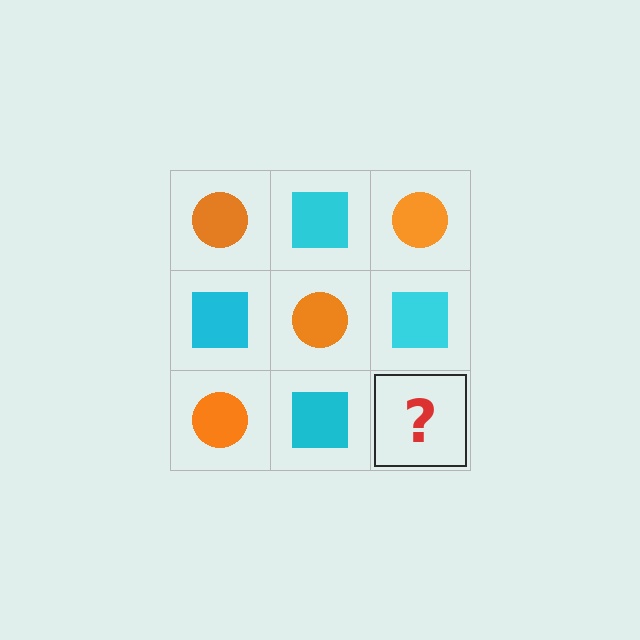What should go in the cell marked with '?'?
The missing cell should contain an orange circle.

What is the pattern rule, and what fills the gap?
The rule is that it alternates orange circle and cyan square in a checkerboard pattern. The gap should be filled with an orange circle.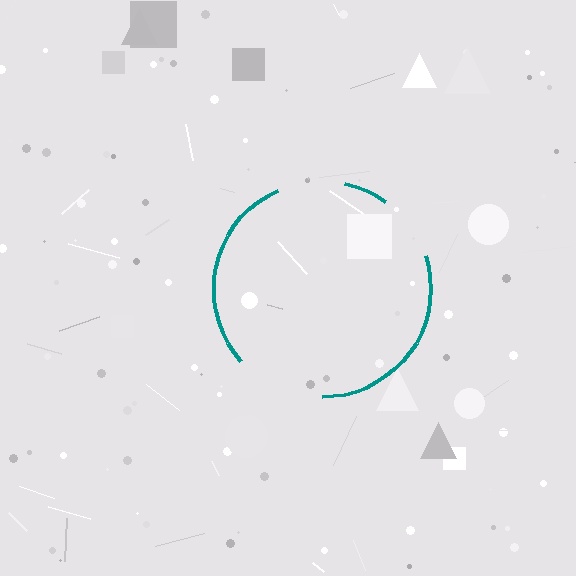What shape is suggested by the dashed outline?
The dashed outline suggests a circle.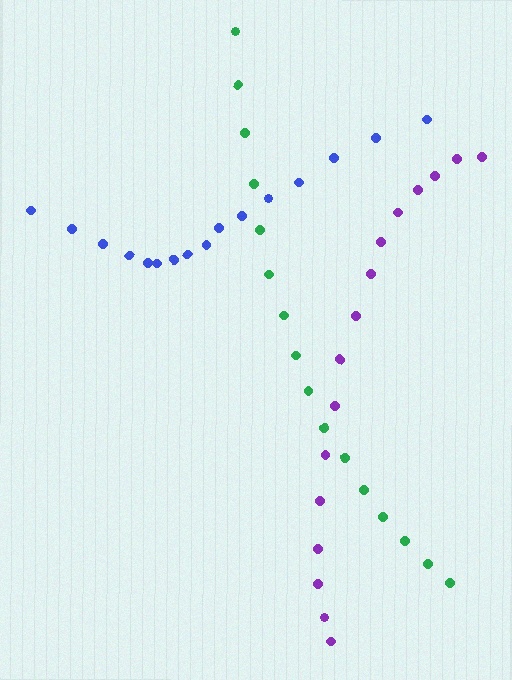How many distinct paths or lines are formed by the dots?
There are 3 distinct paths.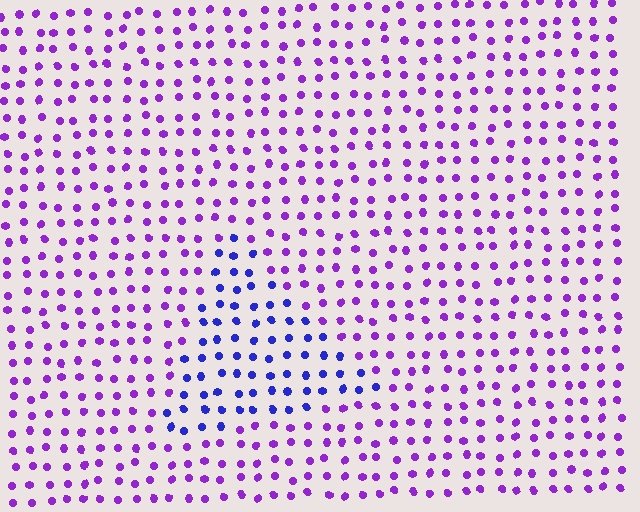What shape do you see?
I see a triangle.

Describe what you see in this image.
The image is filled with small purple elements in a uniform arrangement. A triangle-shaped region is visible where the elements are tinted to a slightly different hue, forming a subtle color boundary.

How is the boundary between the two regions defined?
The boundary is defined purely by a slight shift in hue (about 40 degrees). Spacing, size, and orientation are identical on both sides.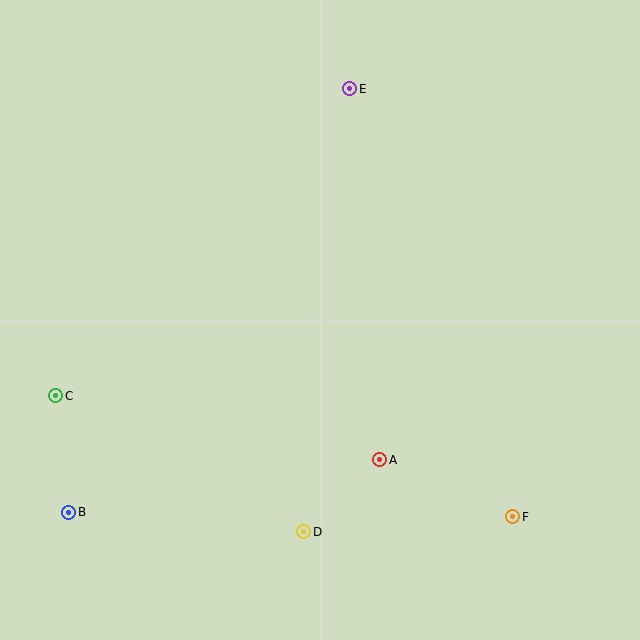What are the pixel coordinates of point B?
Point B is at (69, 512).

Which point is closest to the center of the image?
Point A at (380, 460) is closest to the center.